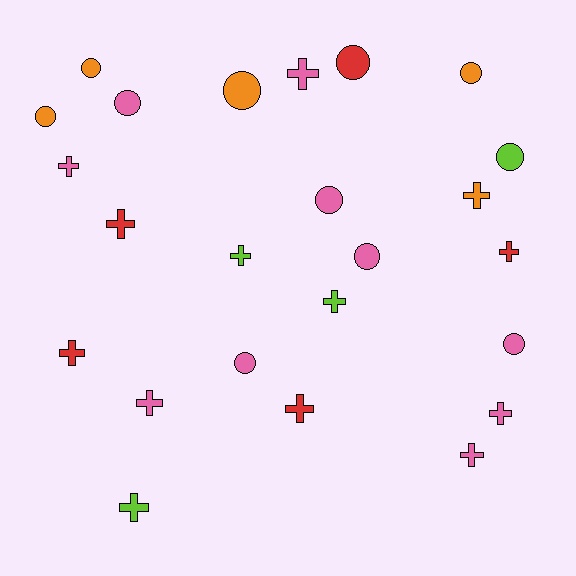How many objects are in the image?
There are 24 objects.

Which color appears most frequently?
Pink, with 10 objects.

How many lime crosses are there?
There are 3 lime crosses.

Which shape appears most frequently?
Cross, with 13 objects.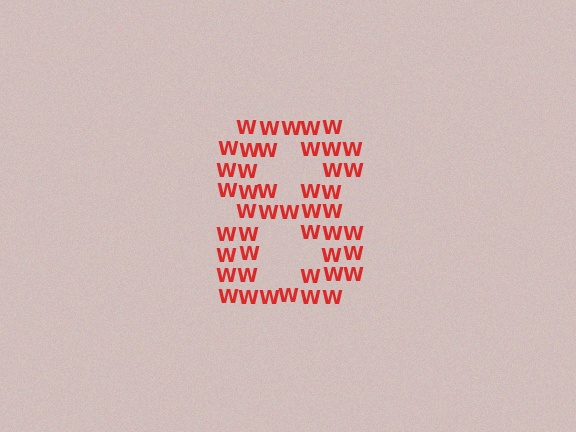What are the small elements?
The small elements are letter W's.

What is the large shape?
The large shape is the digit 8.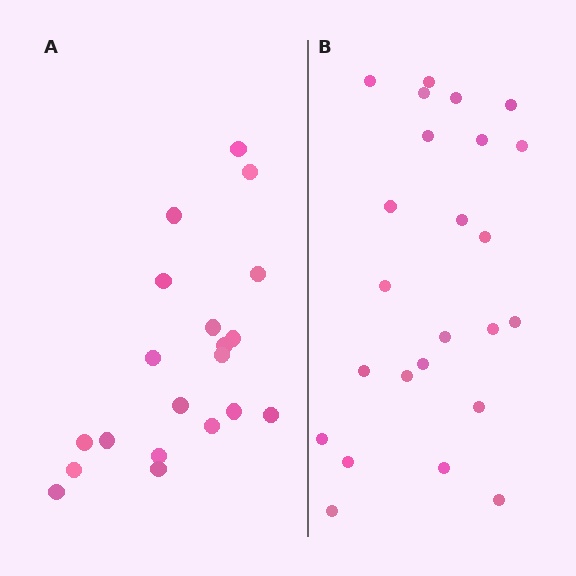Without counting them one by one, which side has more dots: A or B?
Region B (the right region) has more dots.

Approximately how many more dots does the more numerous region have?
Region B has about 4 more dots than region A.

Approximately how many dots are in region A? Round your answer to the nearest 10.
About 20 dots.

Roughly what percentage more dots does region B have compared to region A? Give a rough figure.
About 20% more.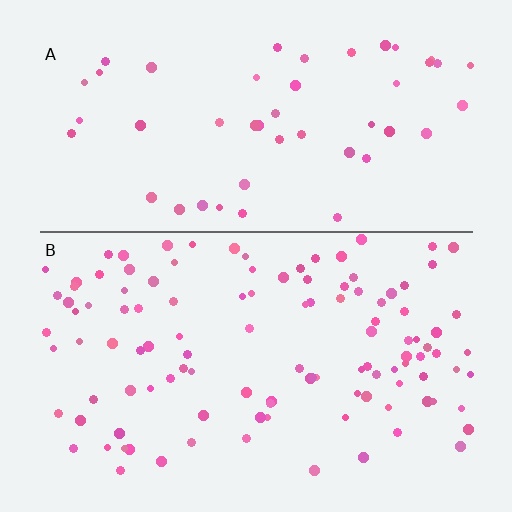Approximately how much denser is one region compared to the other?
Approximately 2.3× — region B over region A.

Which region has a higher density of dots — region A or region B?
B (the bottom).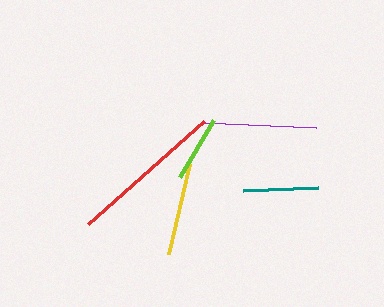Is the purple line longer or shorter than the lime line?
The purple line is longer than the lime line.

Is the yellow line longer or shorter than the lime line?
The yellow line is longer than the lime line.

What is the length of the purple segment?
The purple segment is approximately 115 pixels long.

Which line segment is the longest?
The red line is the longest at approximately 155 pixels.